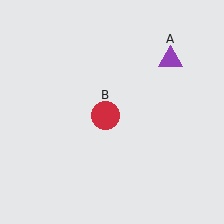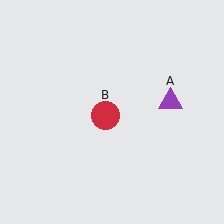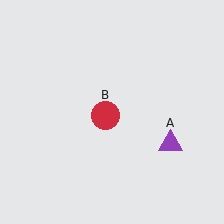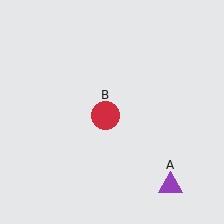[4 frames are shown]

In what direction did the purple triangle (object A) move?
The purple triangle (object A) moved down.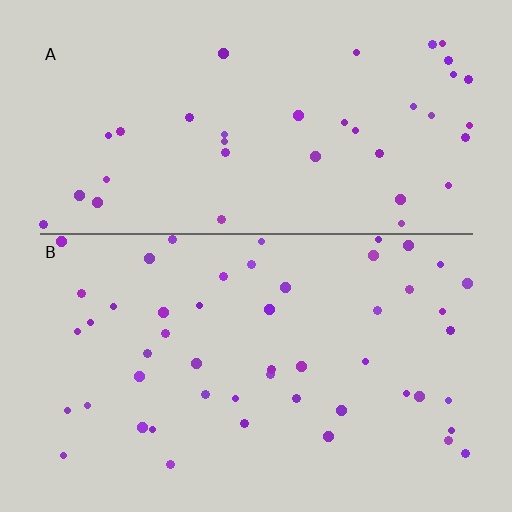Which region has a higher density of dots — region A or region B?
B (the bottom).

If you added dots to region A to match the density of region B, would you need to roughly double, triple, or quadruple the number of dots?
Approximately double.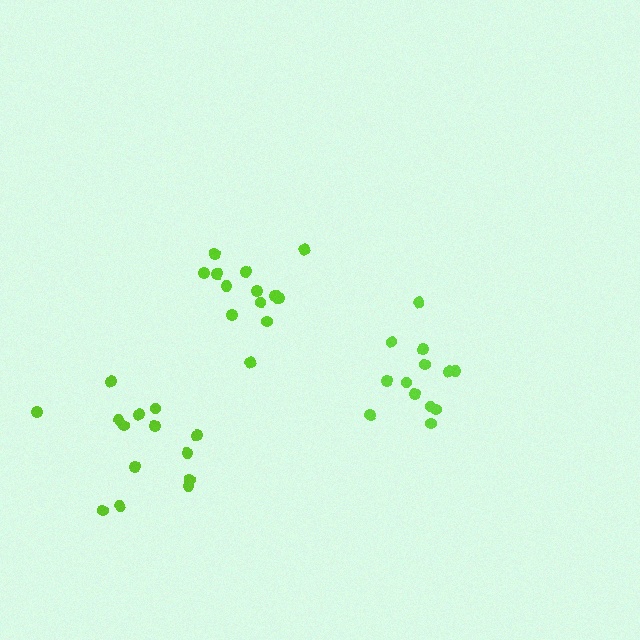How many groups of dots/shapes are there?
There are 3 groups.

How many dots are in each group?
Group 1: 14 dots, Group 2: 13 dots, Group 3: 14 dots (41 total).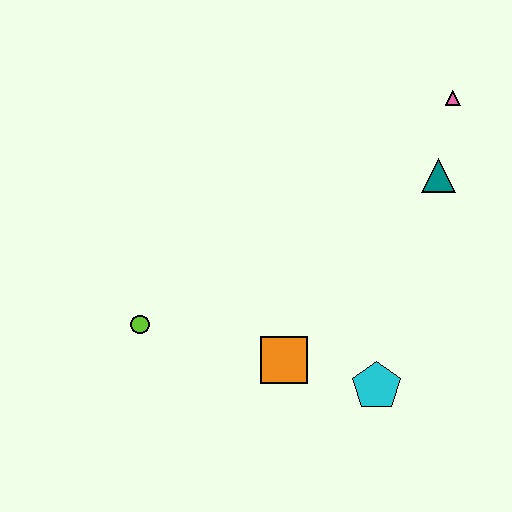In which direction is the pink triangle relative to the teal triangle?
The pink triangle is above the teal triangle.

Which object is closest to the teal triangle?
The pink triangle is closest to the teal triangle.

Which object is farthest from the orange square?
The pink triangle is farthest from the orange square.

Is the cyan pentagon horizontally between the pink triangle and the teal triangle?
No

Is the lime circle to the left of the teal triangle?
Yes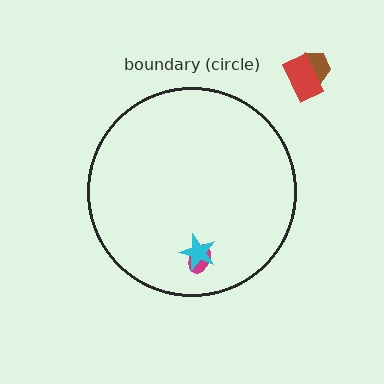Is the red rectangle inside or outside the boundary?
Outside.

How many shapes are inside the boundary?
2 inside, 2 outside.